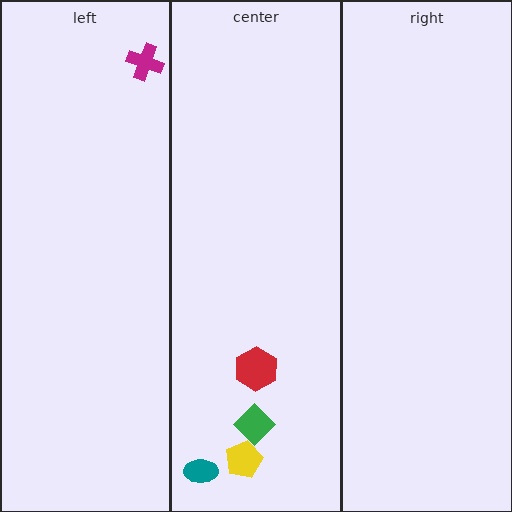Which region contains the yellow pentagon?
The center region.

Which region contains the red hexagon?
The center region.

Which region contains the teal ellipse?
The center region.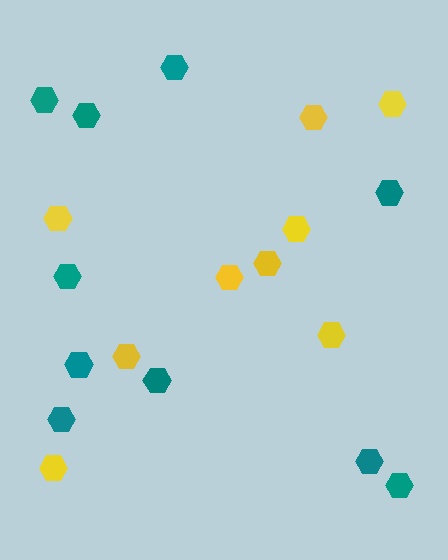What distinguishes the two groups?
There are 2 groups: one group of yellow hexagons (9) and one group of teal hexagons (10).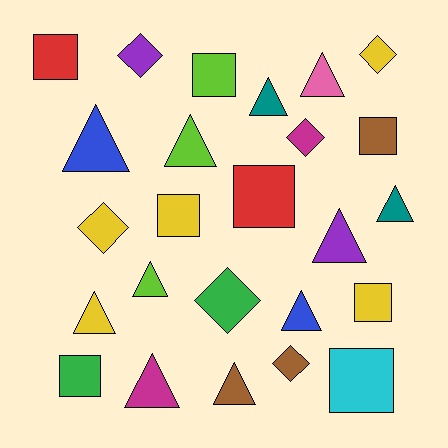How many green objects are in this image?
There are 2 green objects.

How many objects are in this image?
There are 25 objects.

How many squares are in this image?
There are 8 squares.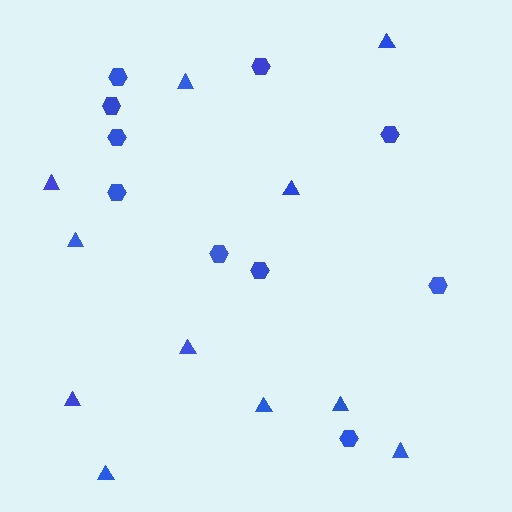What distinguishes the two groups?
There are 2 groups: one group of hexagons (10) and one group of triangles (11).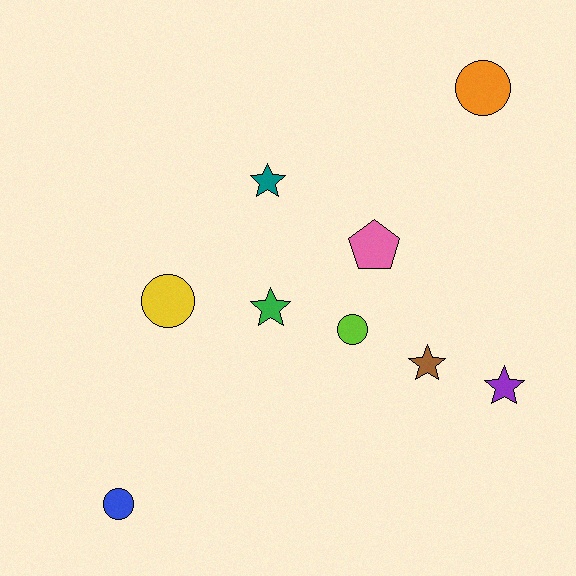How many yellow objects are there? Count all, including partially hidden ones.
There is 1 yellow object.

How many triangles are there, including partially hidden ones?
There are no triangles.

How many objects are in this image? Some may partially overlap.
There are 9 objects.